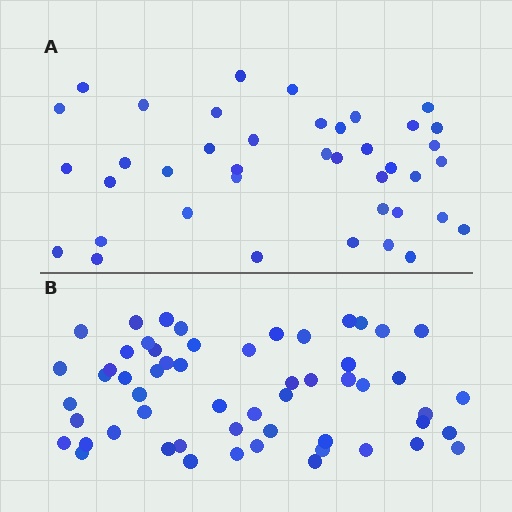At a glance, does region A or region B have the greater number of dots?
Region B (the bottom region) has more dots.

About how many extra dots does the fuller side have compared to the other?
Region B has approximately 15 more dots than region A.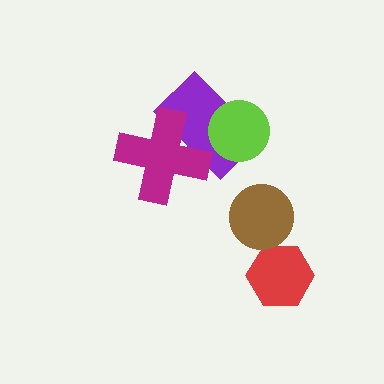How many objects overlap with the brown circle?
0 objects overlap with the brown circle.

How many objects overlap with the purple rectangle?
2 objects overlap with the purple rectangle.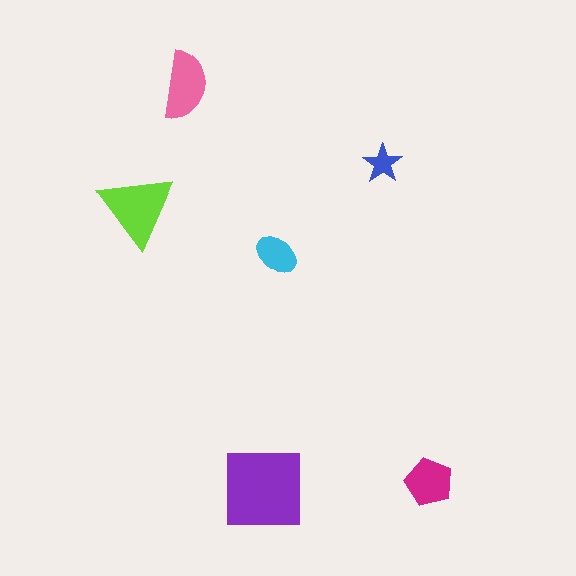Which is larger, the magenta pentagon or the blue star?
The magenta pentagon.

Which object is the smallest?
The blue star.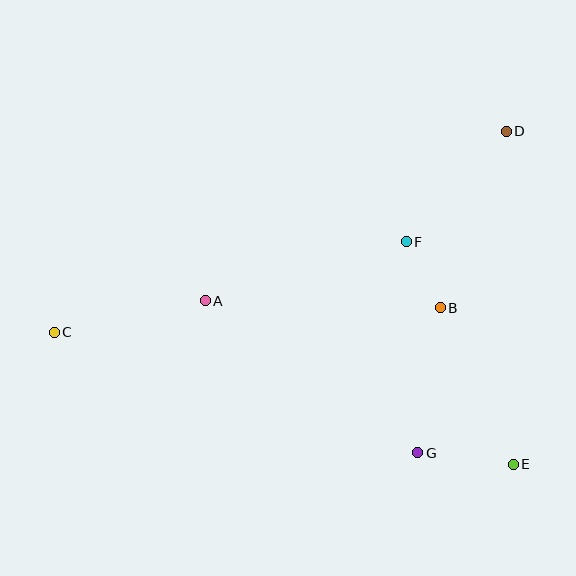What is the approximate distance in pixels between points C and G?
The distance between C and G is approximately 382 pixels.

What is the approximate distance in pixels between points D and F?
The distance between D and F is approximately 149 pixels.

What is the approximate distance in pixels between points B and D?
The distance between B and D is approximately 188 pixels.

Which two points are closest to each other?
Points B and F are closest to each other.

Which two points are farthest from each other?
Points C and D are farthest from each other.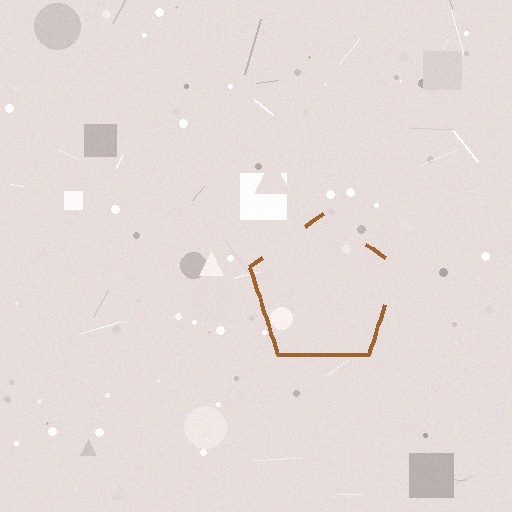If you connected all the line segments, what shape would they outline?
They would outline a pentagon.